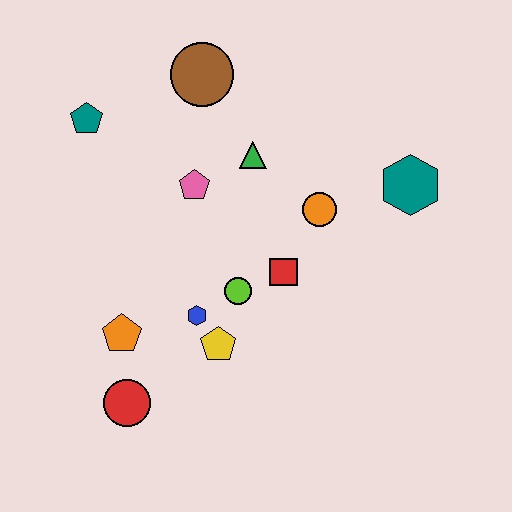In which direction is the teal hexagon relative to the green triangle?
The teal hexagon is to the right of the green triangle.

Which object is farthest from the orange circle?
The red circle is farthest from the orange circle.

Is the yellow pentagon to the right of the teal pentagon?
Yes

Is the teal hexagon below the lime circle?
No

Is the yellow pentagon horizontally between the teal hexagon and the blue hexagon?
Yes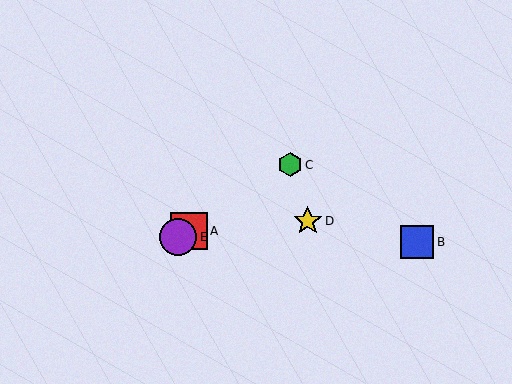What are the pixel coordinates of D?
Object D is at (308, 221).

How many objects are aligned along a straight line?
3 objects (A, C, E) are aligned along a straight line.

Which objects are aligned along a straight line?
Objects A, C, E are aligned along a straight line.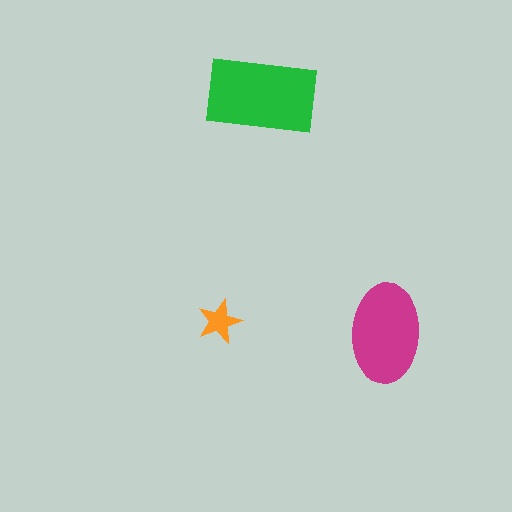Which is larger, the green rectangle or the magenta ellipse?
The green rectangle.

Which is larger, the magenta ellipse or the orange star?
The magenta ellipse.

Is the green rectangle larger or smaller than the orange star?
Larger.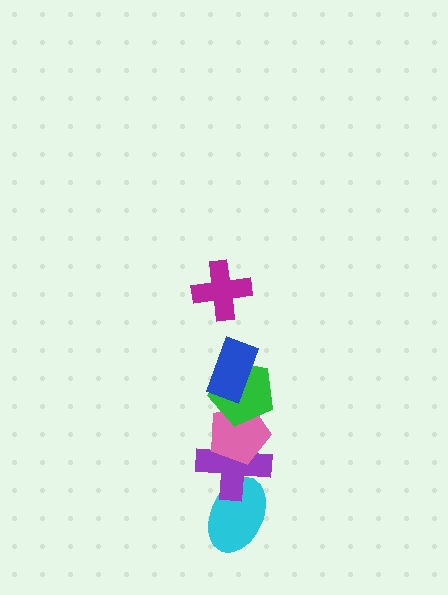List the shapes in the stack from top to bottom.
From top to bottom: the magenta cross, the blue rectangle, the green pentagon, the pink pentagon, the purple cross, the cyan ellipse.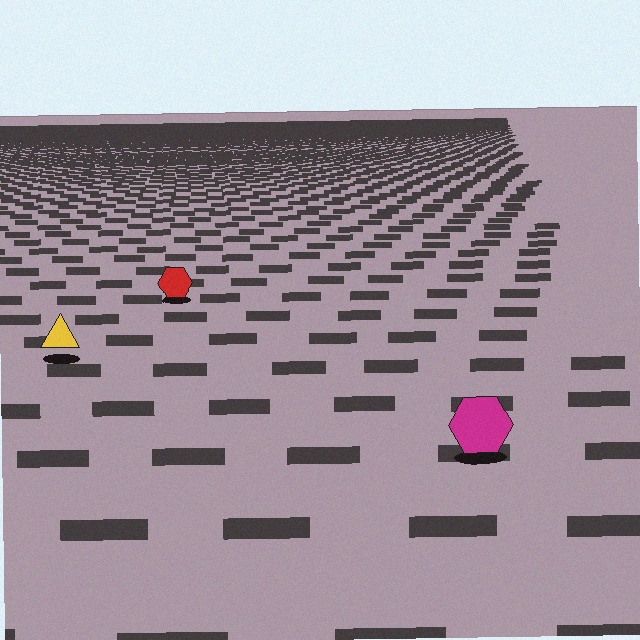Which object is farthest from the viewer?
The red hexagon is farthest from the viewer. It appears smaller and the ground texture around it is denser.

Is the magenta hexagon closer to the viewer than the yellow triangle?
Yes. The magenta hexagon is closer — you can tell from the texture gradient: the ground texture is coarser near it.